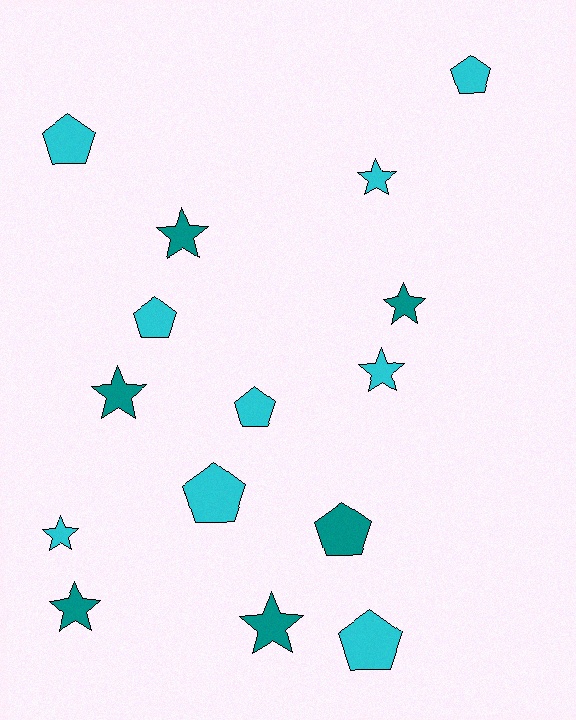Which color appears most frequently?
Cyan, with 9 objects.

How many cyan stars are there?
There are 3 cyan stars.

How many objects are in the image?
There are 15 objects.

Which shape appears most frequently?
Star, with 8 objects.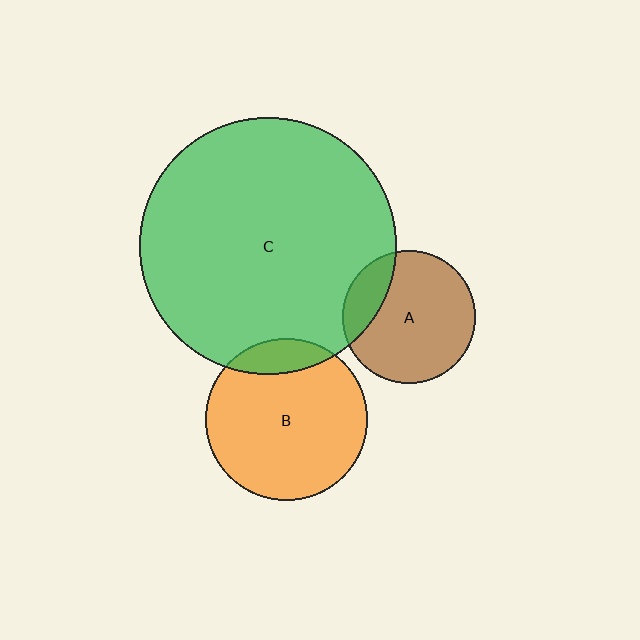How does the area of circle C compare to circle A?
Approximately 3.7 times.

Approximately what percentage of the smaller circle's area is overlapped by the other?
Approximately 20%.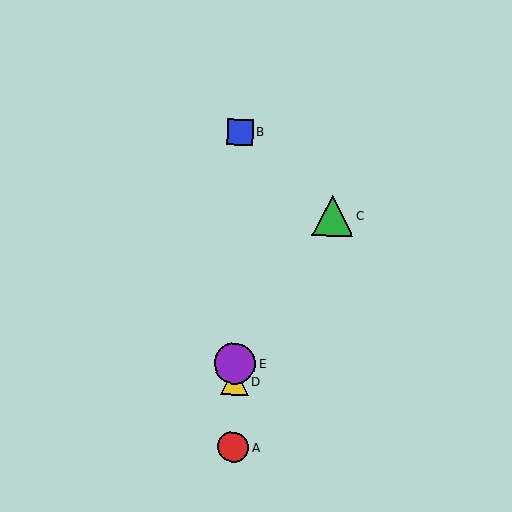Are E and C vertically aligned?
No, E is at x≈235 and C is at x≈333.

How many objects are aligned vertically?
4 objects (A, B, D, E) are aligned vertically.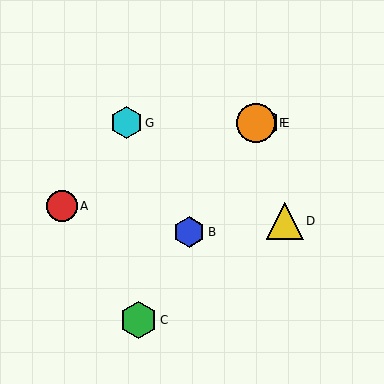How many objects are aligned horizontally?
3 objects (E, F, G) are aligned horizontally.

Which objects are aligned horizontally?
Objects E, F, G are aligned horizontally.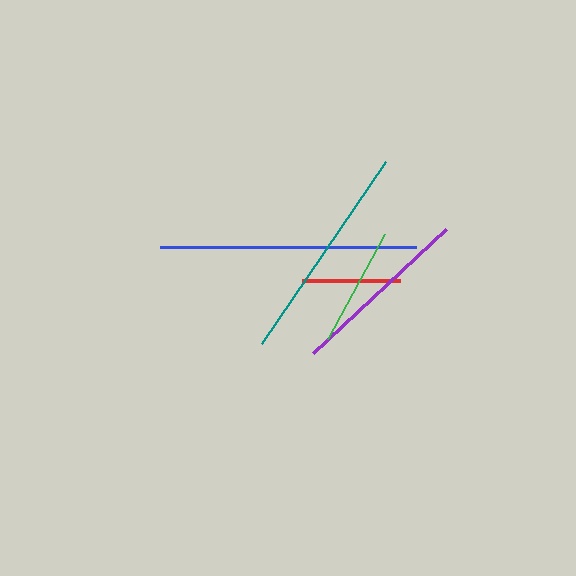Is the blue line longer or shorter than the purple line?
The blue line is longer than the purple line.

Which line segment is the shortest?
The red line is the shortest at approximately 98 pixels.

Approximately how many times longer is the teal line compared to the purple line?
The teal line is approximately 1.2 times the length of the purple line.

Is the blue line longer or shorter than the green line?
The blue line is longer than the green line.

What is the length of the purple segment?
The purple segment is approximately 181 pixels long.